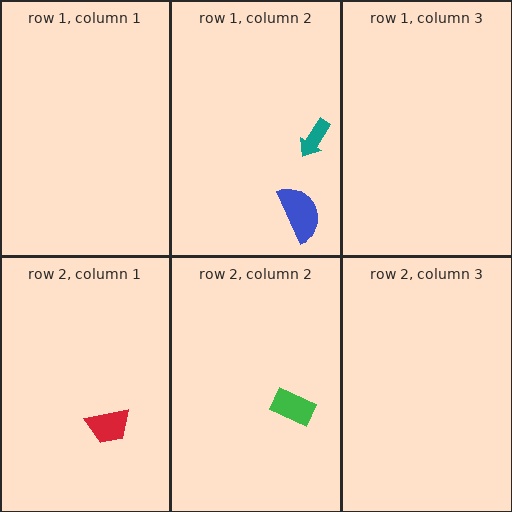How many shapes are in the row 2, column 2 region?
1.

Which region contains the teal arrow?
The row 1, column 2 region.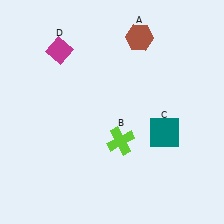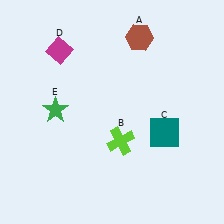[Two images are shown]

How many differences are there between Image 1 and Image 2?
There is 1 difference between the two images.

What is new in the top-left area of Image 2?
A green star (E) was added in the top-left area of Image 2.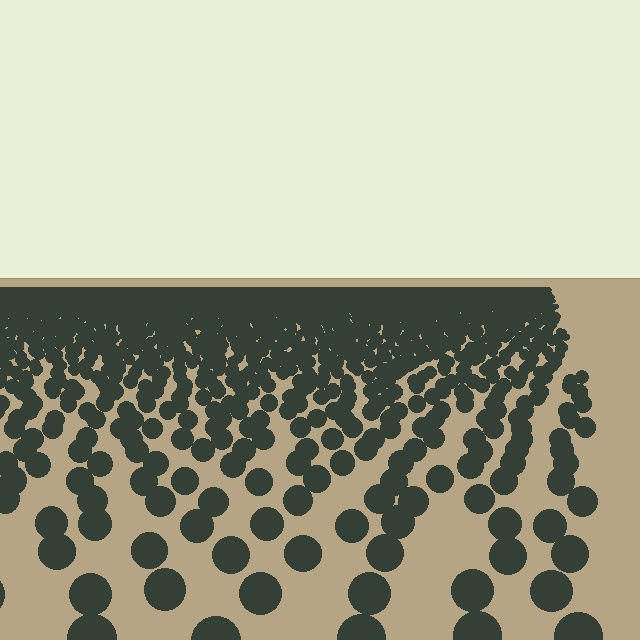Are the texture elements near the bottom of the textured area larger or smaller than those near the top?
Larger. Near the bottom, elements are closer to the viewer and appear at a bigger on-screen size.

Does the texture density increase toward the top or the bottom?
Density increases toward the top.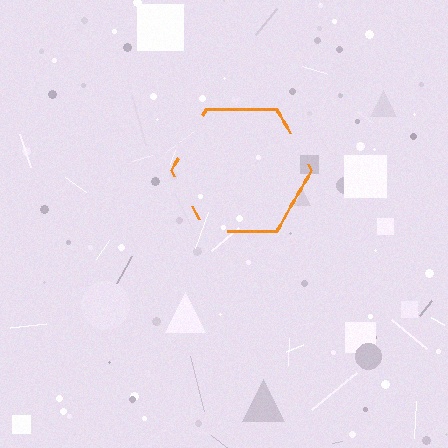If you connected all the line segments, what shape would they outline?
They would outline a hexagon.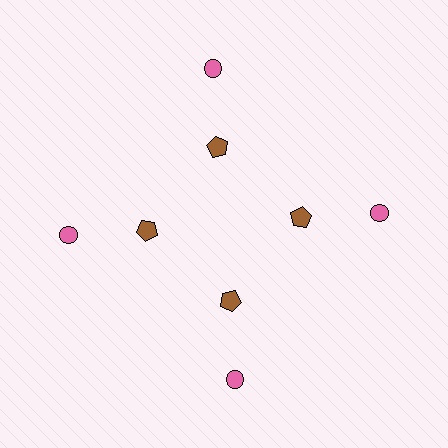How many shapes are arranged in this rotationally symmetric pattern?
There are 8 shapes, arranged in 4 groups of 2.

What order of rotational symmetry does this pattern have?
This pattern has 4-fold rotational symmetry.